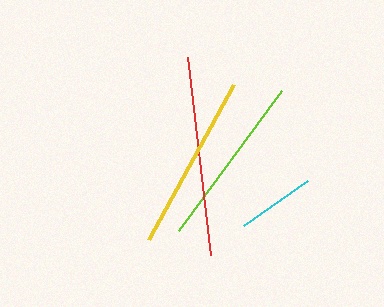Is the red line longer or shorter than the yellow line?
The red line is longer than the yellow line.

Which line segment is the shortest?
The cyan line is the shortest at approximately 79 pixels.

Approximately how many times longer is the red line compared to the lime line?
The red line is approximately 1.1 times the length of the lime line.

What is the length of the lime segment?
The lime segment is approximately 174 pixels long.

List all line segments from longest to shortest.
From longest to shortest: red, yellow, lime, cyan.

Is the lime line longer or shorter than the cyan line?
The lime line is longer than the cyan line.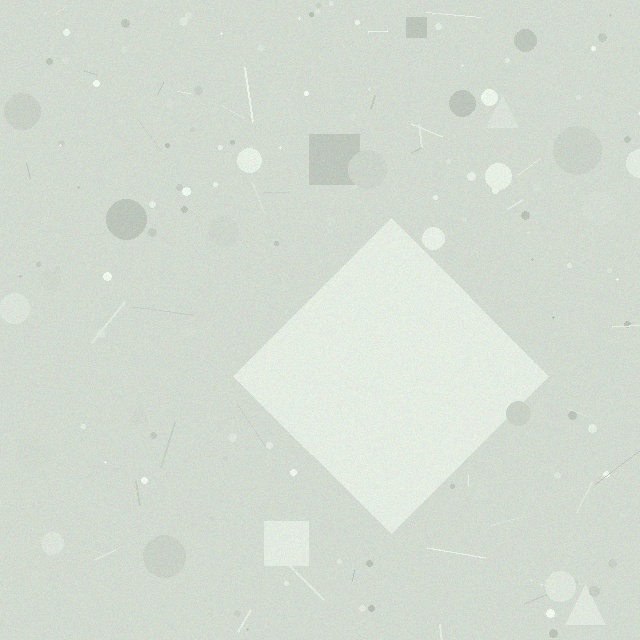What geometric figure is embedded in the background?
A diamond is embedded in the background.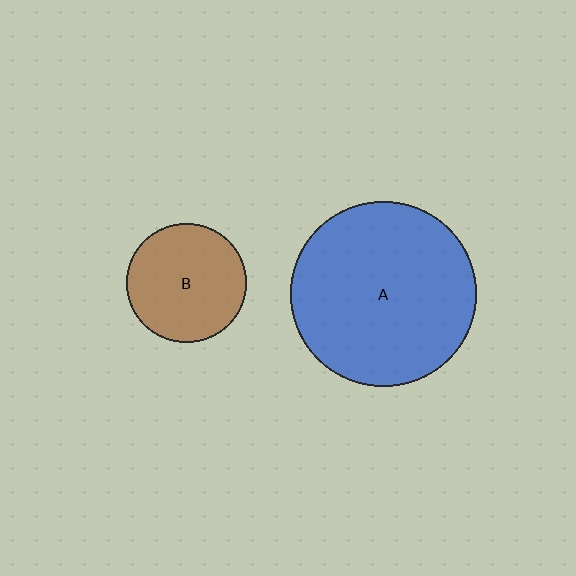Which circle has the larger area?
Circle A (blue).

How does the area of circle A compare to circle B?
Approximately 2.4 times.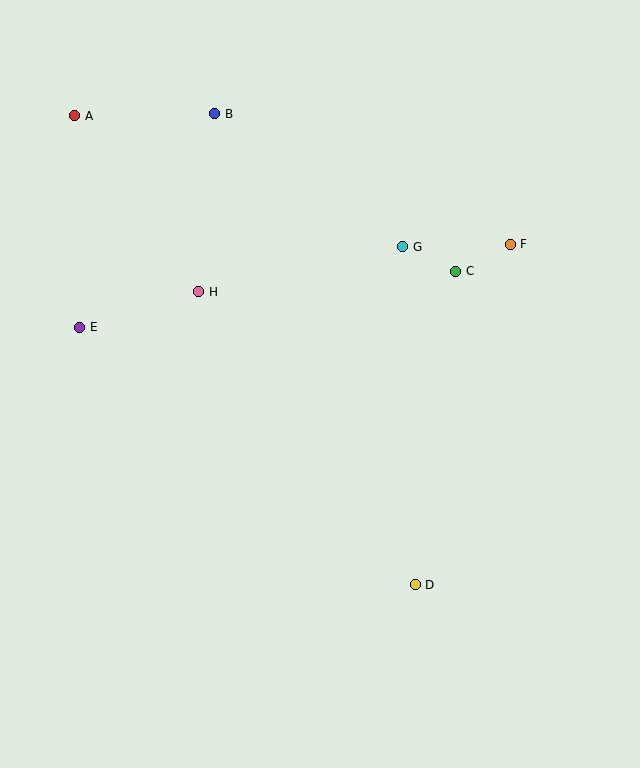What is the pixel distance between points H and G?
The distance between H and G is 209 pixels.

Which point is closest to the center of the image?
Point H at (199, 292) is closest to the center.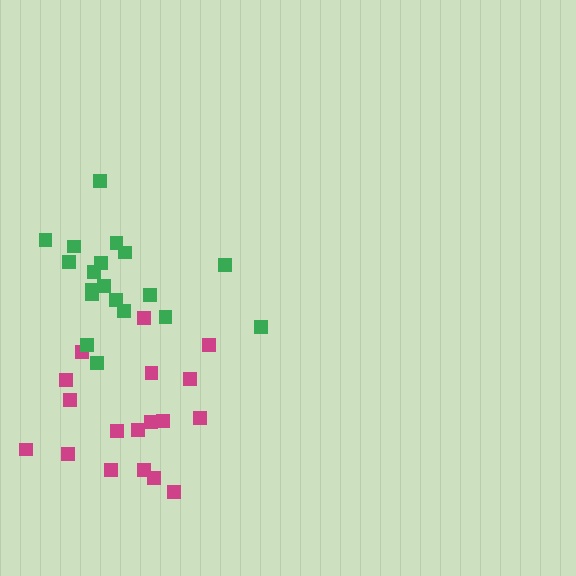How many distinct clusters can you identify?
There are 2 distinct clusters.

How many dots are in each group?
Group 1: 18 dots, Group 2: 19 dots (37 total).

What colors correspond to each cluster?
The clusters are colored: magenta, green.